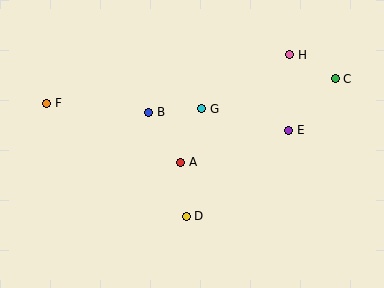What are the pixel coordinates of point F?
Point F is at (47, 103).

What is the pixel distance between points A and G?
The distance between A and G is 57 pixels.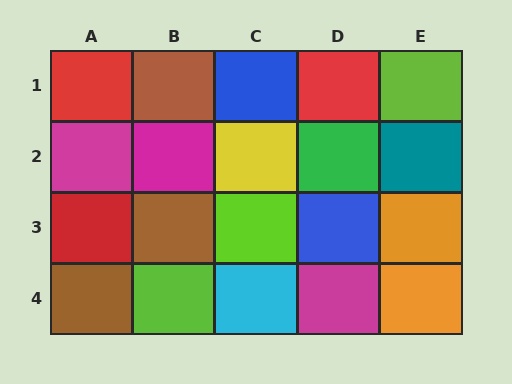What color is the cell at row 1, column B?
Brown.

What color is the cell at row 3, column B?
Brown.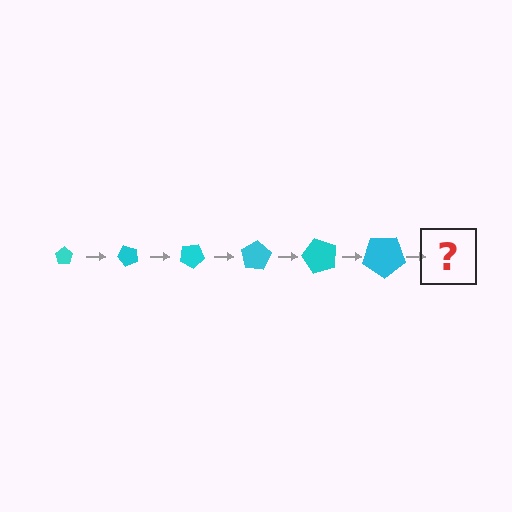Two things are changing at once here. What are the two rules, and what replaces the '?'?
The two rules are that the pentagon grows larger each step and it rotates 50 degrees each step. The '?' should be a pentagon, larger than the previous one and rotated 300 degrees from the start.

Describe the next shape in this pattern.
It should be a pentagon, larger than the previous one and rotated 300 degrees from the start.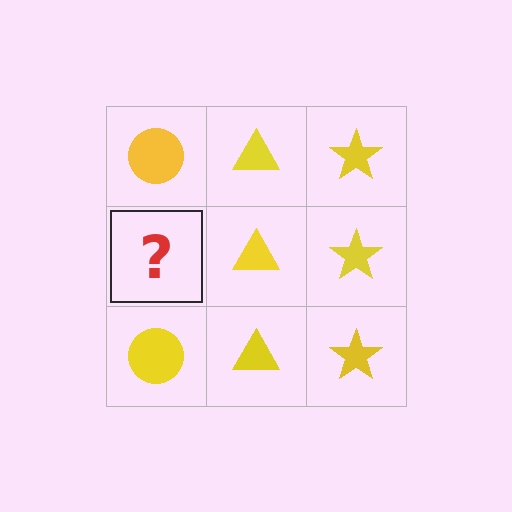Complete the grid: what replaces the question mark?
The question mark should be replaced with a yellow circle.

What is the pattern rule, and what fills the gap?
The rule is that each column has a consistent shape. The gap should be filled with a yellow circle.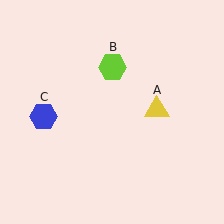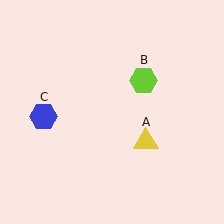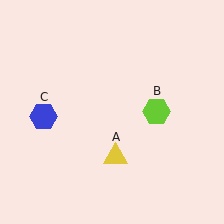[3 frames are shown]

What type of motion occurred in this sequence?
The yellow triangle (object A), lime hexagon (object B) rotated clockwise around the center of the scene.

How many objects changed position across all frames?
2 objects changed position: yellow triangle (object A), lime hexagon (object B).